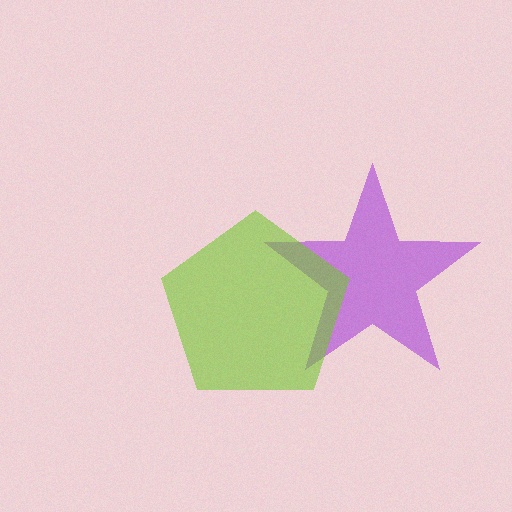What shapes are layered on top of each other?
The layered shapes are: a purple star, a lime pentagon.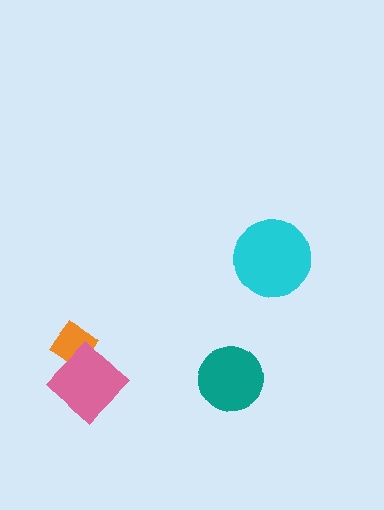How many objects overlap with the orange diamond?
1 object overlaps with the orange diamond.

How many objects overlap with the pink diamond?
1 object overlaps with the pink diamond.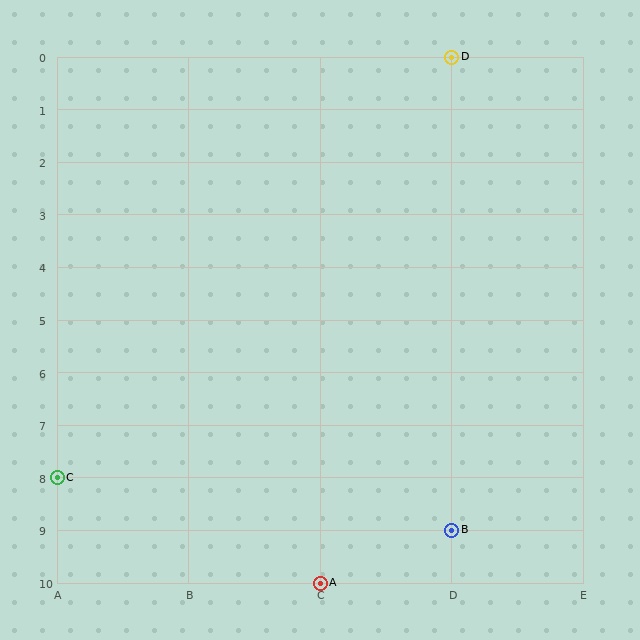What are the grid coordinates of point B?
Point B is at grid coordinates (D, 9).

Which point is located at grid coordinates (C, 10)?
Point A is at (C, 10).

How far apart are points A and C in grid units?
Points A and C are 2 columns and 2 rows apart (about 2.8 grid units diagonally).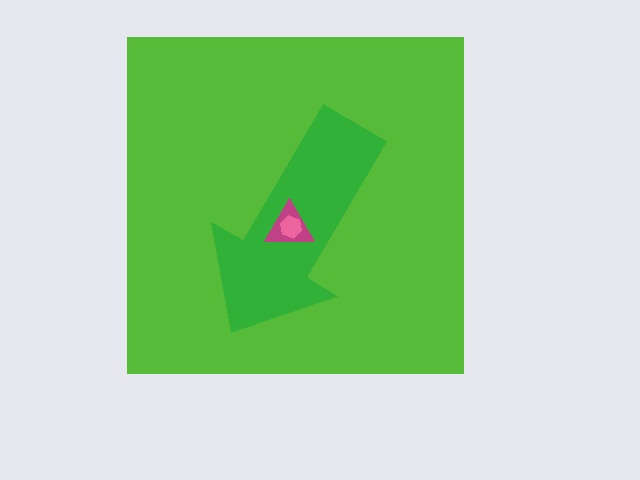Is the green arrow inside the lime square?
Yes.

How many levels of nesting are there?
4.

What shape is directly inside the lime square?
The green arrow.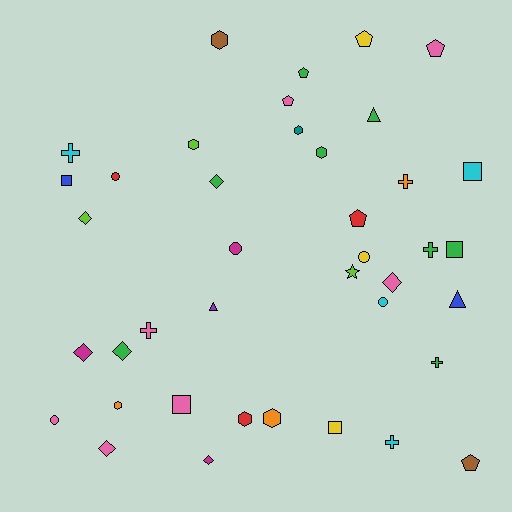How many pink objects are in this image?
There are 7 pink objects.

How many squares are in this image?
There are 5 squares.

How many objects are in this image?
There are 40 objects.